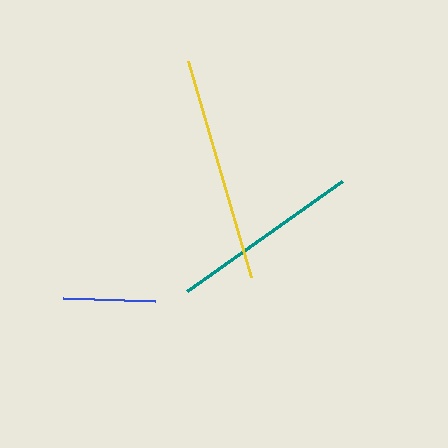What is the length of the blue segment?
The blue segment is approximately 92 pixels long.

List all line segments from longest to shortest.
From longest to shortest: yellow, teal, blue.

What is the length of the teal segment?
The teal segment is approximately 190 pixels long.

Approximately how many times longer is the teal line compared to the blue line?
The teal line is approximately 2.1 times the length of the blue line.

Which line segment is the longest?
The yellow line is the longest at approximately 225 pixels.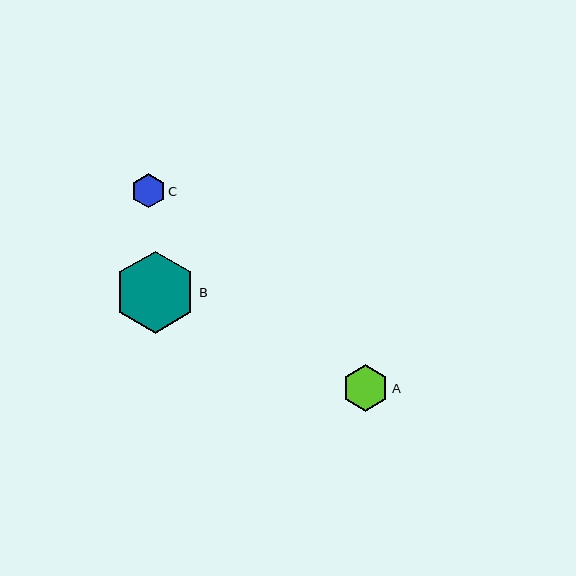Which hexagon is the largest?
Hexagon B is the largest with a size of approximately 82 pixels.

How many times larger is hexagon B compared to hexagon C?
Hexagon B is approximately 2.4 times the size of hexagon C.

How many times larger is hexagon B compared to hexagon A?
Hexagon B is approximately 1.8 times the size of hexagon A.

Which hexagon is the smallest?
Hexagon C is the smallest with a size of approximately 34 pixels.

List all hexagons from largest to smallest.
From largest to smallest: B, A, C.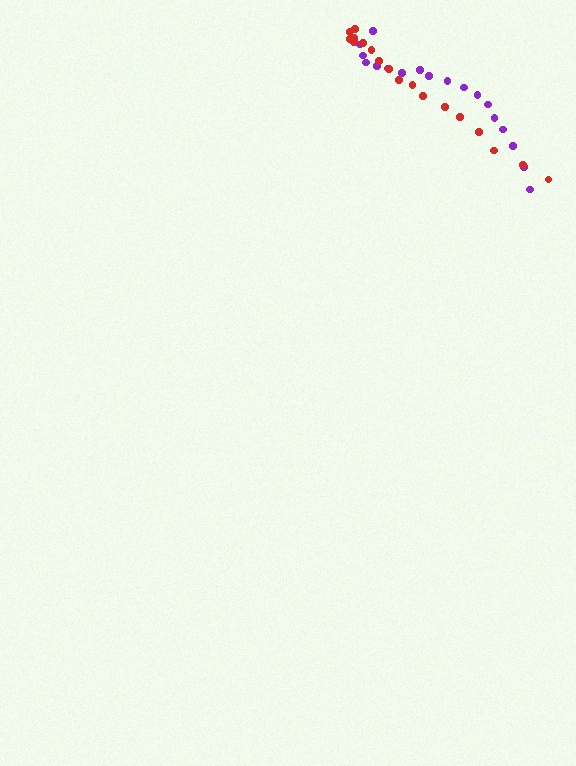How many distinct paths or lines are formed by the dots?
There are 2 distinct paths.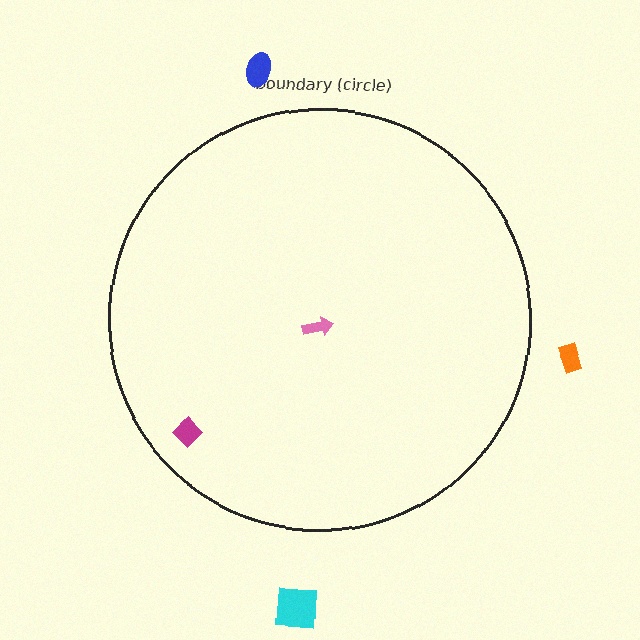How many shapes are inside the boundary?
2 inside, 3 outside.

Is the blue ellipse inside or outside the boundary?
Outside.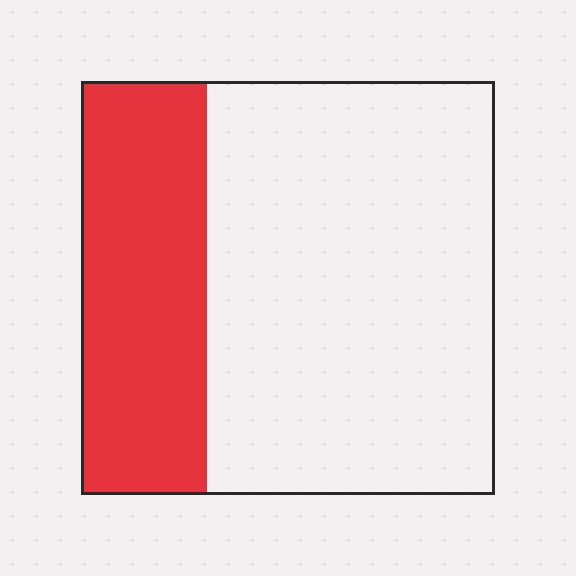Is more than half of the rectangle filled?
No.